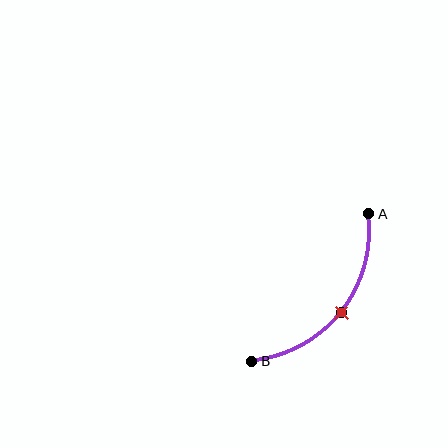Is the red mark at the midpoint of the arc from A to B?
Yes. The red mark lies on the arc at equal arc-length from both A and B — it is the arc midpoint.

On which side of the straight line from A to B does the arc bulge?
The arc bulges below and to the right of the straight line connecting A and B.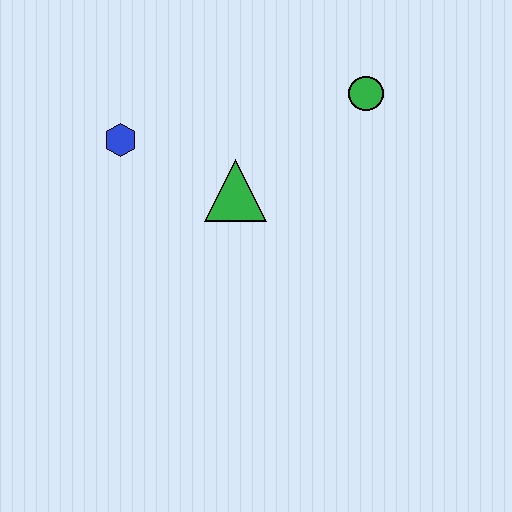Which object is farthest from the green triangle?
The green circle is farthest from the green triangle.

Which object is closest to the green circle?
The green triangle is closest to the green circle.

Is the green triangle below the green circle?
Yes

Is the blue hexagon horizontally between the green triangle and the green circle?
No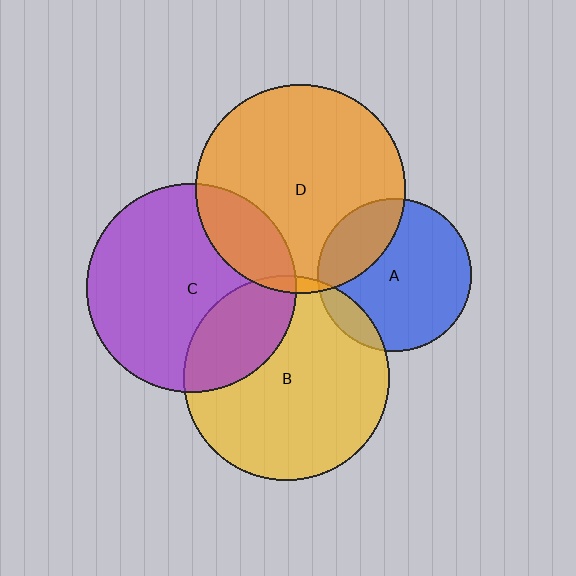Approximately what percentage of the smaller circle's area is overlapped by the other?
Approximately 10%.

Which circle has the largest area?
Circle D (orange).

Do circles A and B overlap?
Yes.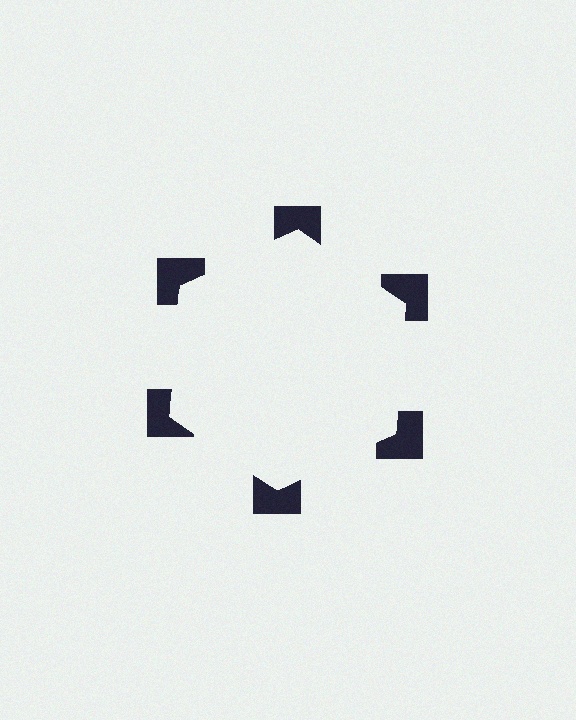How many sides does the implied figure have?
6 sides.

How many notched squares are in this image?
There are 6 — one at each vertex of the illusory hexagon.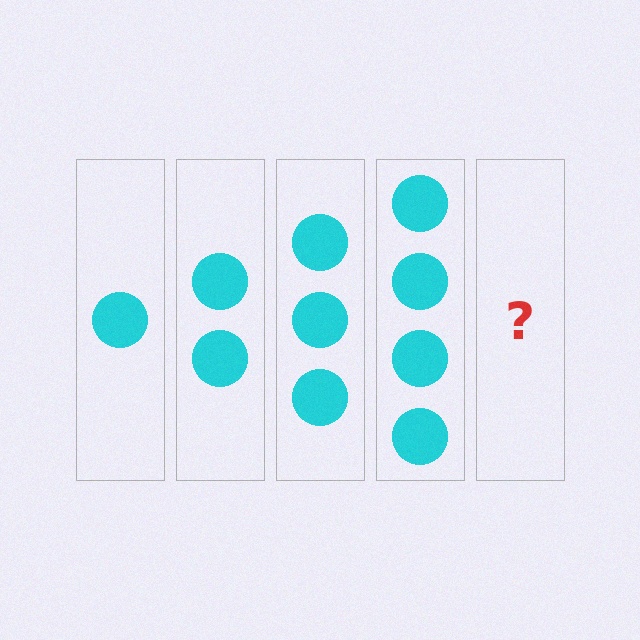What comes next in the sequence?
The next element should be 5 circles.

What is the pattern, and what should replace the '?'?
The pattern is that each step adds one more circle. The '?' should be 5 circles.